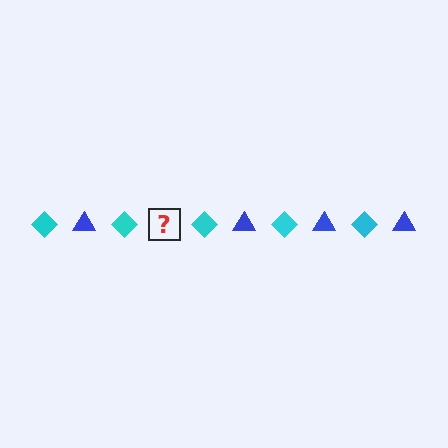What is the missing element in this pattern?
The missing element is a blue triangle.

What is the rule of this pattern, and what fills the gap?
The rule is that the pattern alternates between cyan diamond and blue triangle. The gap should be filled with a blue triangle.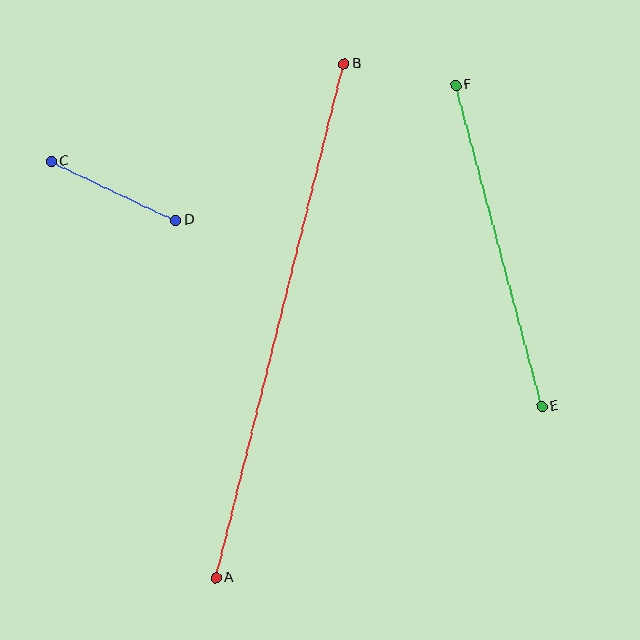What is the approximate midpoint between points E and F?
The midpoint is at approximately (499, 246) pixels.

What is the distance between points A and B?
The distance is approximately 530 pixels.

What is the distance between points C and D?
The distance is approximately 137 pixels.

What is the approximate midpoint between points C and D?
The midpoint is at approximately (113, 191) pixels.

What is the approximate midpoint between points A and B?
The midpoint is at approximately (280, 321) pixels.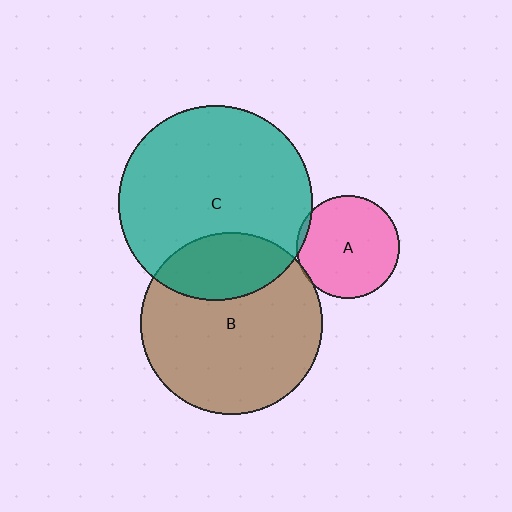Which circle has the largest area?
Circle C (teal).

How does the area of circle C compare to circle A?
Approximately 3.6 times.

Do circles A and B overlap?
Yes.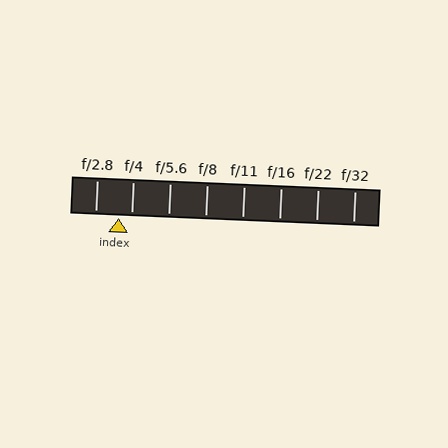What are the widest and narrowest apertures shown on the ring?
The widest aperture shown is f/2.8 and the narrowest is f/32.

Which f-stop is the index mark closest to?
The index mark is closest to f/4.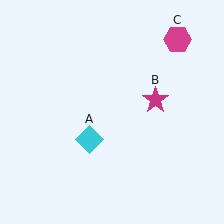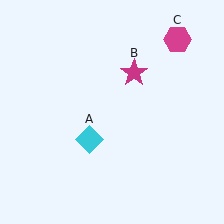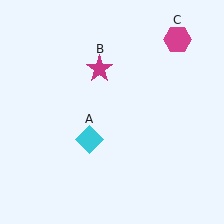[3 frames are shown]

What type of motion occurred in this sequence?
The magenta star (object B) rotated counterclockwise around the center of the scene.